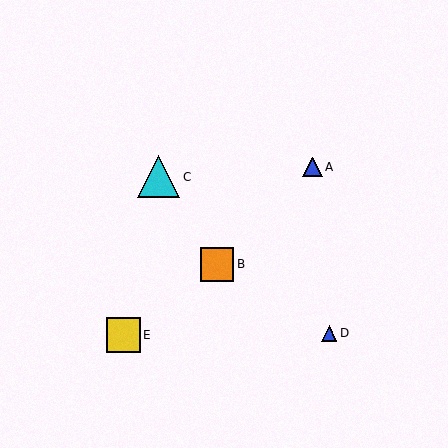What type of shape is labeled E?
Shape E is a yellow square.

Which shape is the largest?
The cyan triangle (labeled C) is the largest.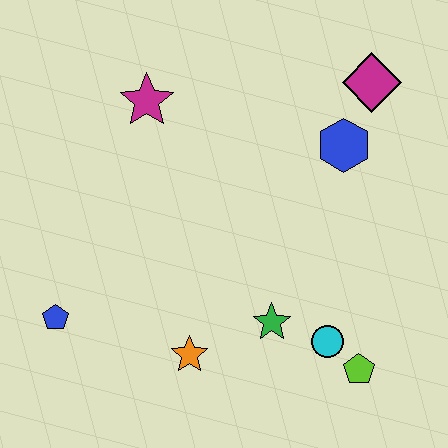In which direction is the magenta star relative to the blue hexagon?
The magenta star is to the left of the blue hexagon.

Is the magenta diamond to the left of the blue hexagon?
No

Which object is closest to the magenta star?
The blue hexagon is closest to the magenta star.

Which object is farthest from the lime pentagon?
The magenta star is farthest from the lime pentagon.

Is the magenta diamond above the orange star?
Yes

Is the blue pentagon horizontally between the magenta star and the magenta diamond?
No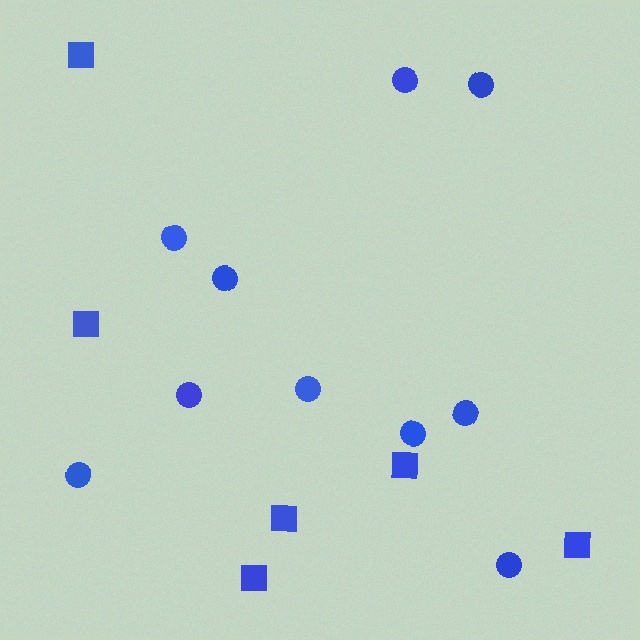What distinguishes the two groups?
There are 2 groups: one group of circles (10) and one group of squares (6).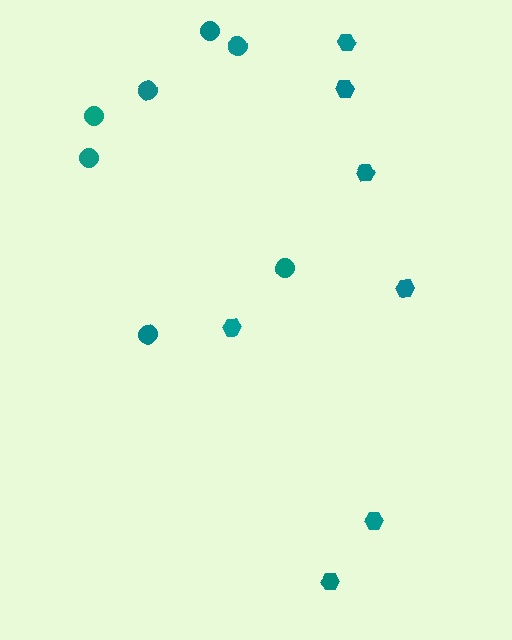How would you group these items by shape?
There are 2 groups: one group of hexagons (7) and one group of circles (7).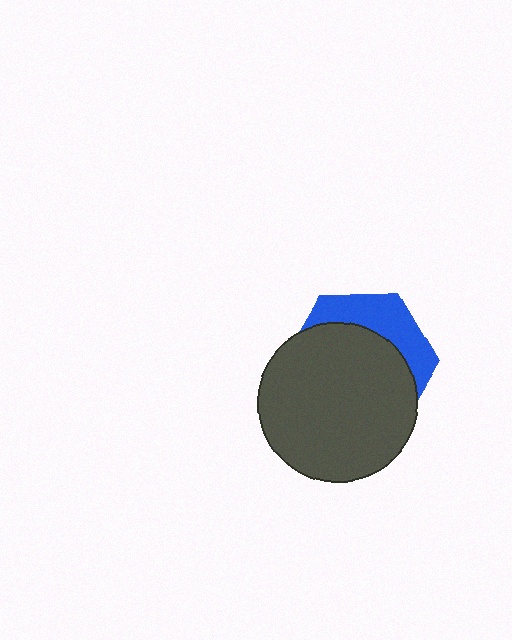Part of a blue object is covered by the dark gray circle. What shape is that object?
It is a hexagon.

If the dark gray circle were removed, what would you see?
You would see the complete blue hexagon.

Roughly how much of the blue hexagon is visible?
A small part of it is visible (roughly 30%).